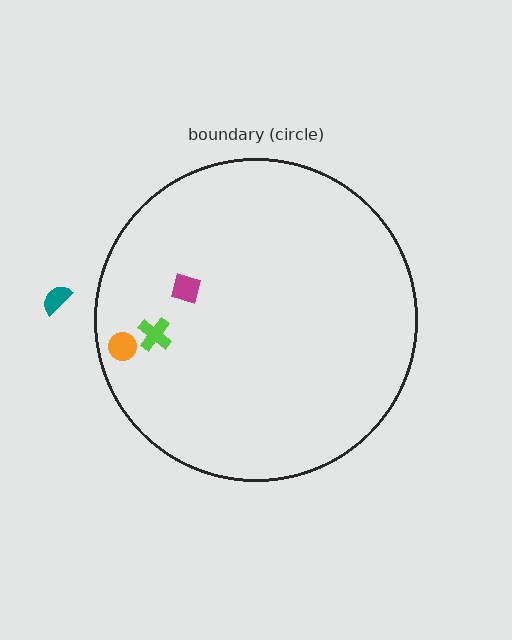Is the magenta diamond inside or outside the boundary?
Inside.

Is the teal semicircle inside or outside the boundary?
Outside.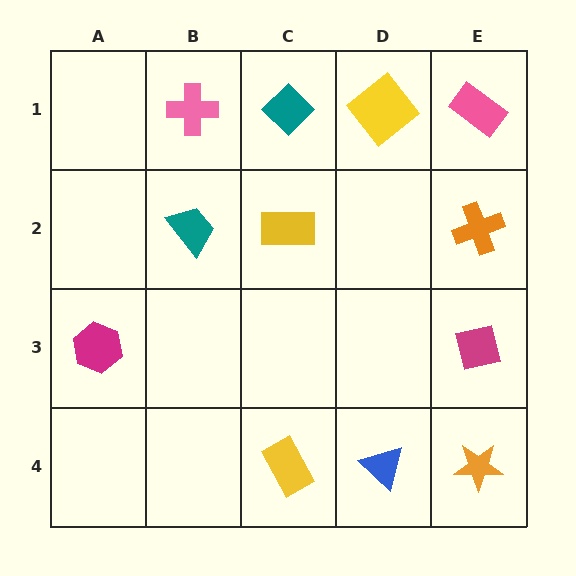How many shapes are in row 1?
4 shapes.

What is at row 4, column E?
An orange star.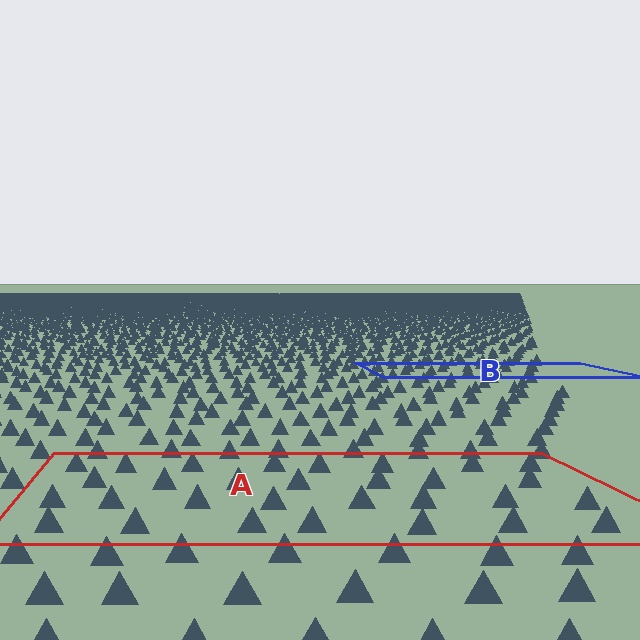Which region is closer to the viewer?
Region A is closer. The texture elements there are larger and more spread out.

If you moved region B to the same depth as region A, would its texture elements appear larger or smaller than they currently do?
They would appear larger. At a closer depth, the same texture elements are projected at a bigger on-screen size.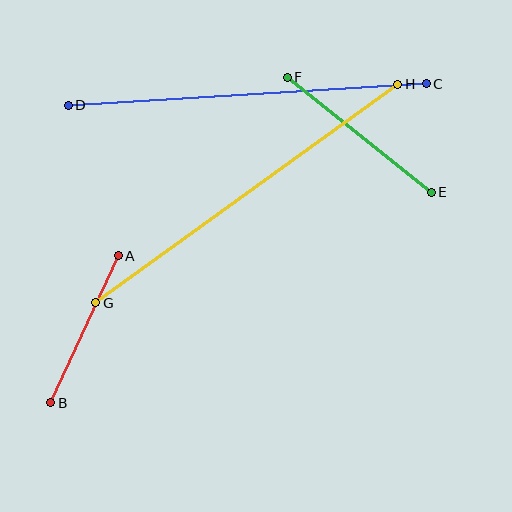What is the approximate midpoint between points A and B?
The midpoint is at approximately (85, 329) pixels.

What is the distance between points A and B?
The distance is approximately 162 pixels.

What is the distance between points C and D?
The distance is approximately 358 pixels.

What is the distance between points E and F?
The distance is approximately 185 pixels.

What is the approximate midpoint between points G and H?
The midpoint is at approximately (247, 194) pixels.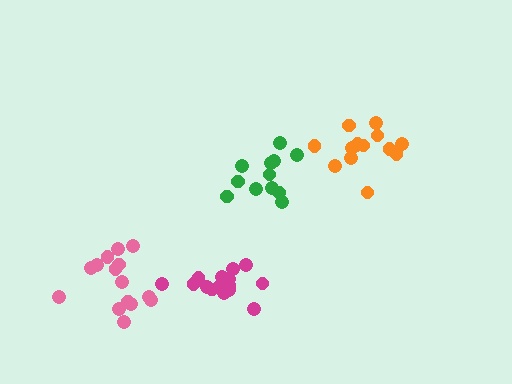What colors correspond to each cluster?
The clusters are colored: magenta, green, pink, orange.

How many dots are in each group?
Group 1: 16 dots, Group 2: 12 dots, Group 3: 15 dots, Group 4: 14 dots (57 total).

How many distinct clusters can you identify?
There are 4 distinct clusters.